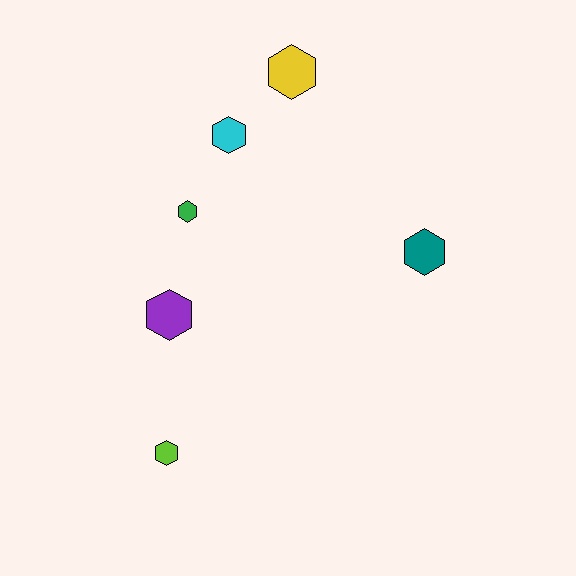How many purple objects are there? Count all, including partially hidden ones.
There is 1 purple object.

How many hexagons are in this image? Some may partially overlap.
There are 6 hexagons.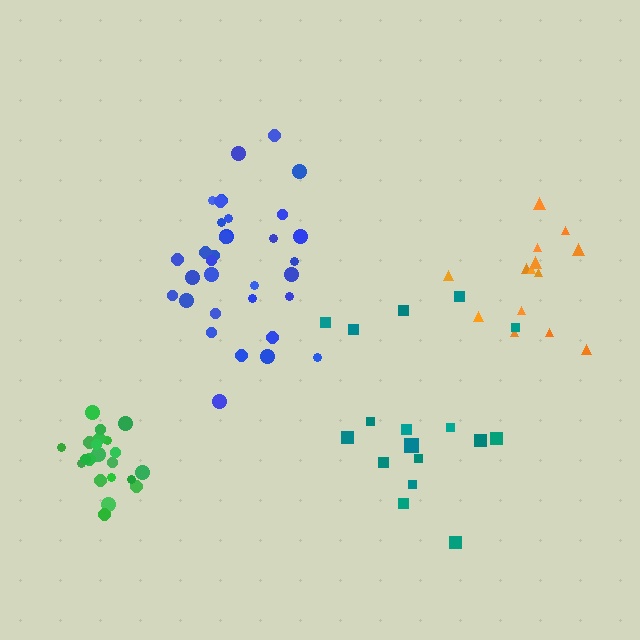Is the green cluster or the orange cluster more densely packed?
Green.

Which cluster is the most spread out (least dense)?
Teal.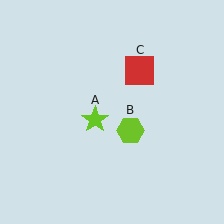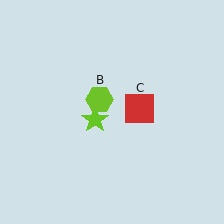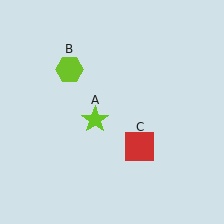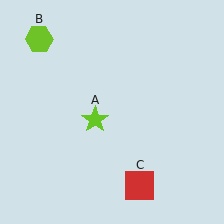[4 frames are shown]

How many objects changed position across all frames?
2 objects changed position: lime hexagon (object B), red square (object C).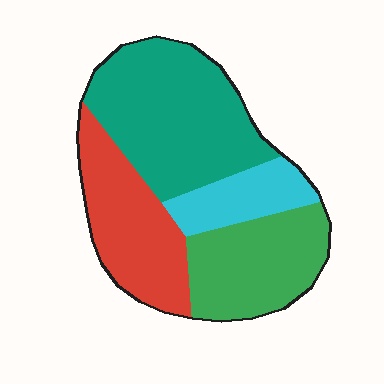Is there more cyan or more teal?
Teal.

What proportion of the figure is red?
Red covers roughly 25% of the figure.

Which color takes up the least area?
Cyan, at roughly 15%.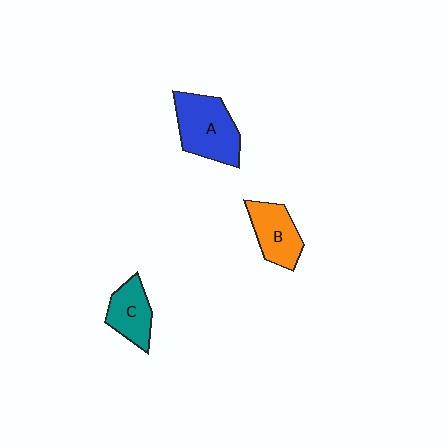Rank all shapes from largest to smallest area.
From largest to smallest: A (blue), B (orange), C (teal).